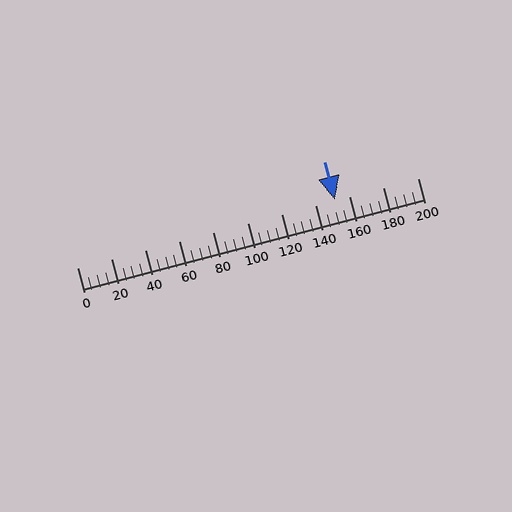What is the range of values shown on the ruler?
The ruler shows values from 0 to 200.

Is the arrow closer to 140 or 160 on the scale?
The arrow is closer to 160.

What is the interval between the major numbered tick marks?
The major tick marks are spaced 20 units apart.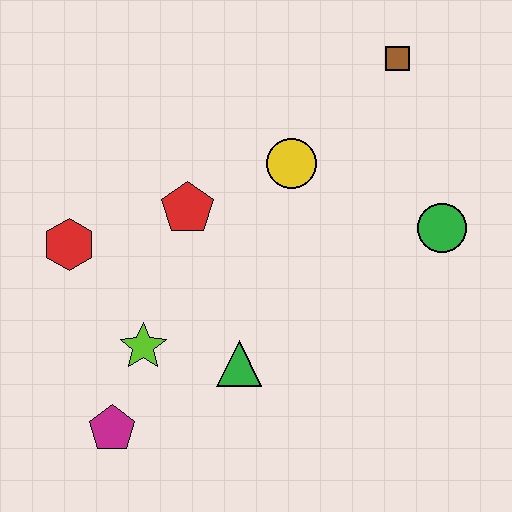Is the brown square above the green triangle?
Yes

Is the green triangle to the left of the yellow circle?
Yes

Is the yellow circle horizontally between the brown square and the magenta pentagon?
Yes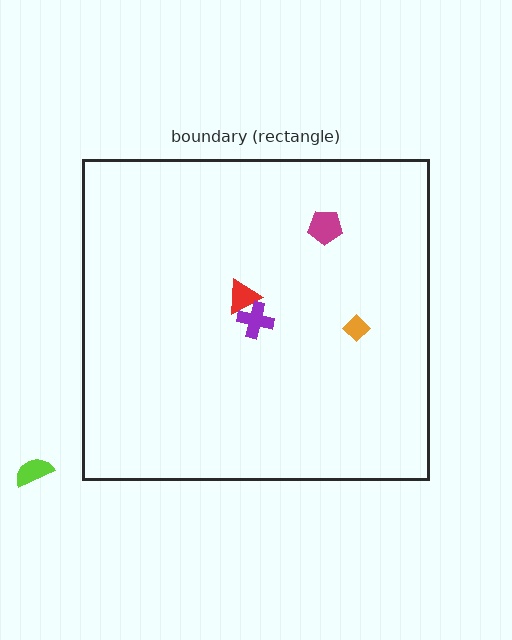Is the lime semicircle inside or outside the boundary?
Outside.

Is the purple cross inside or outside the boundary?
Inside.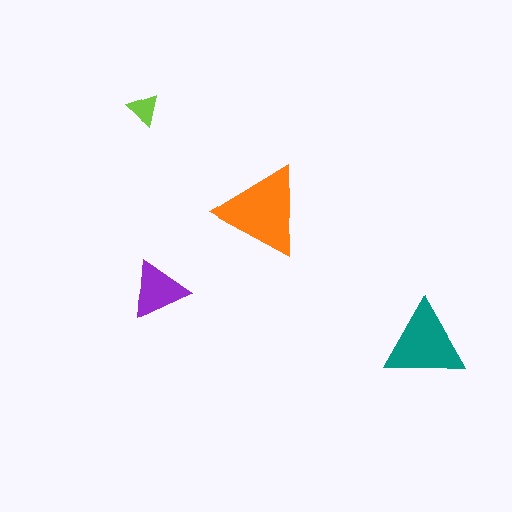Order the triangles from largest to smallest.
the orange one, the teal one, the purple one, the lime one.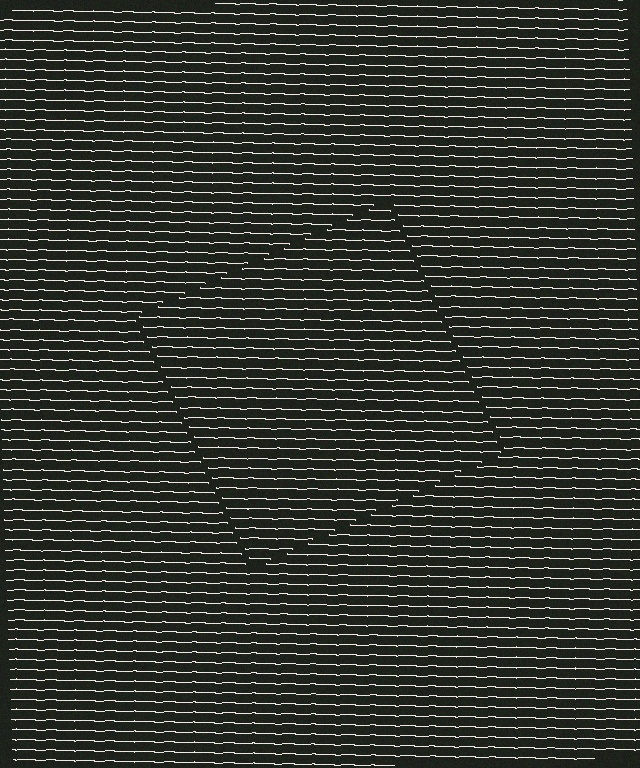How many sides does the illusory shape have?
4 sides — the line-ends trace a square.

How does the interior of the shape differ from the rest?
The interior of the shape contains the same grating, shifted by half a period — the contour is defined by the phase discontinuity where line-ends from the inner and outer gratings abut.